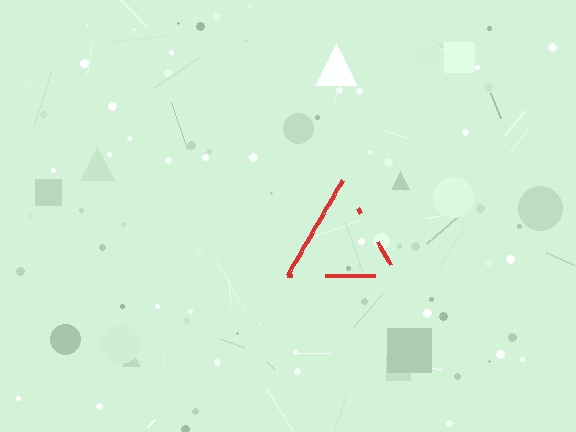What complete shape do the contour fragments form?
The contour fragments form a triangle.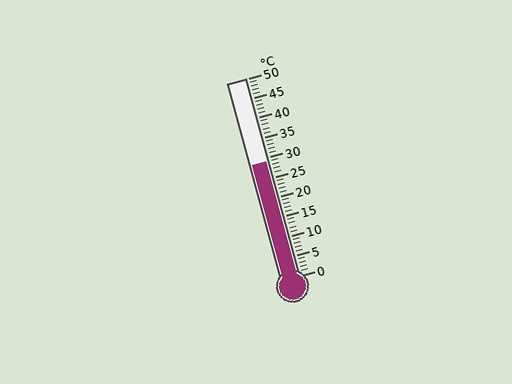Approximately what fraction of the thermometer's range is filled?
The thermometer is filled to approximately 60% of its range.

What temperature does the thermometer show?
The thermometer shows approximately 29°C.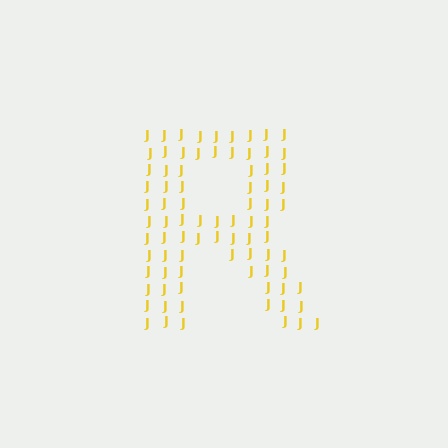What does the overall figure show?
The overall figure shows the letter R.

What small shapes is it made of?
It is made of small letter J's.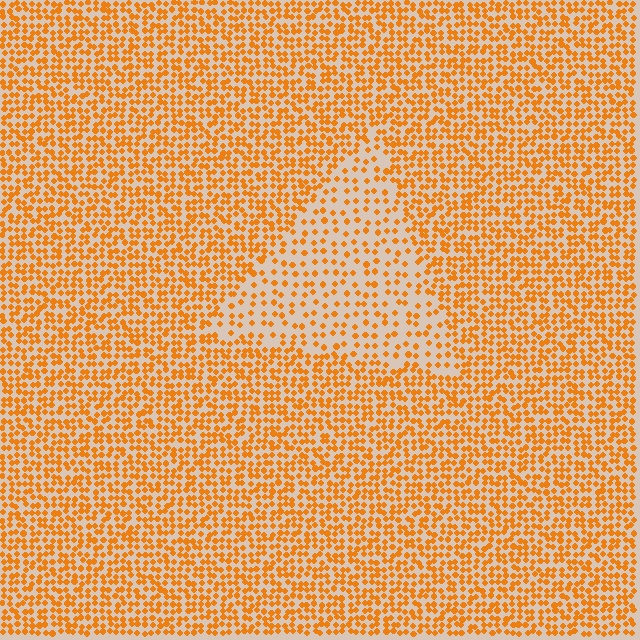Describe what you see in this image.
The image contains small orange elements arranged at two different densities. A triangle-shaped region is visible where the elements are less densely packed than the surrounding area.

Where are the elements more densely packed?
The elements are more densely packed outside the triangle boundary.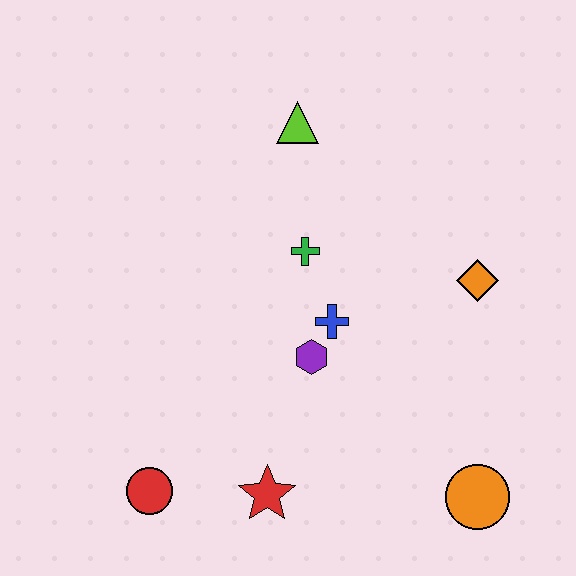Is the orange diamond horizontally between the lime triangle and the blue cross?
No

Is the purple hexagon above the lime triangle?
No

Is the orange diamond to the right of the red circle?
Yes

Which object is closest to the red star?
The red circle is closest to the red star.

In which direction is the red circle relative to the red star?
The red circle is to the left of the red star.